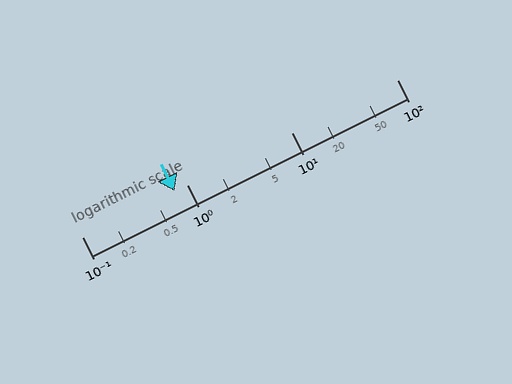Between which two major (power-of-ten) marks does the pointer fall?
The pointer is between 0.1 and 1.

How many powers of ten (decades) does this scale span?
The scale spans 3 decades, from 0.1 to 100.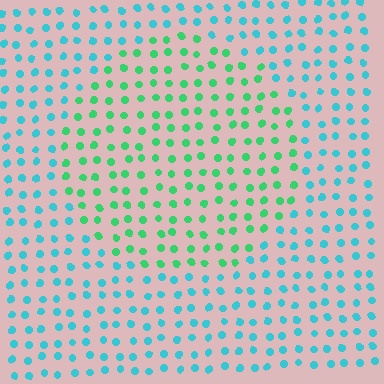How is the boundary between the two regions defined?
The boundary is defined purely by a slight shift in hue (about 44 degrees). Spacing, size, and orientation are identical on both sides.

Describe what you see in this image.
The image is filled with small cyan elements in a uniform arrangement. A circle-shaped region is visible where the elements are tinted to a slightly different hue, forming a subtle color boundary.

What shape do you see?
I see a circle.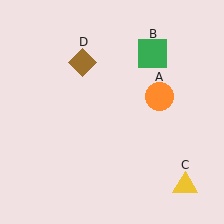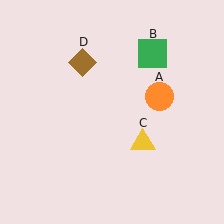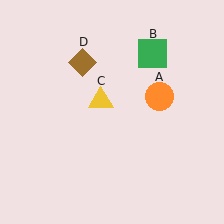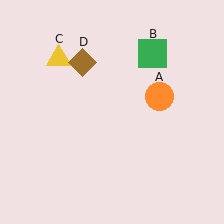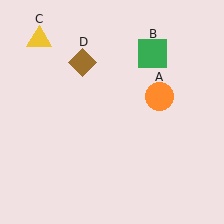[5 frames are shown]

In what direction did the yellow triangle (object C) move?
The yellow triangle (object C) moved up and to the left.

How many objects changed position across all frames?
1 object changed position: yellow triangle (object C).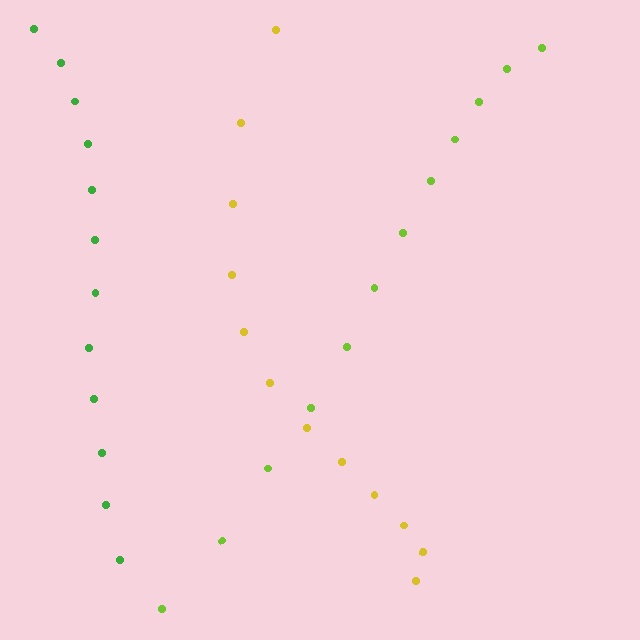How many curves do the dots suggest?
There are 3 distinct paths.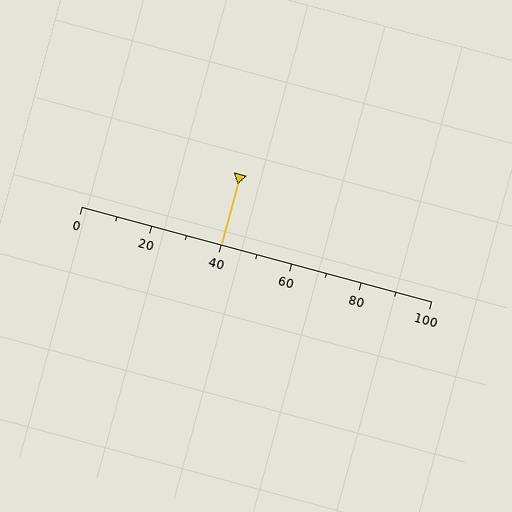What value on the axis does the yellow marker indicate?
The marker indicates approximately 40.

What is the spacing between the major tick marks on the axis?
The major ticks are spaced 20 apart.